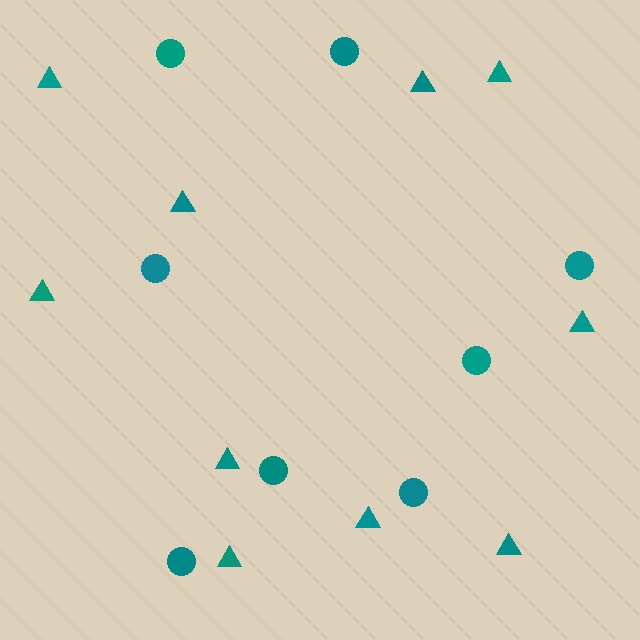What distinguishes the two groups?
There are 2 groups: one group of circles (8) and one group of triangles (10).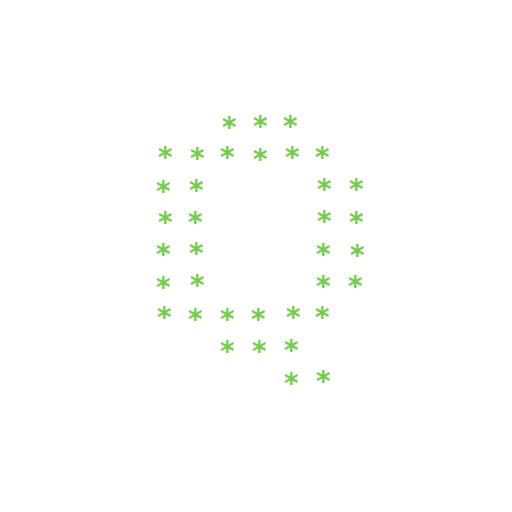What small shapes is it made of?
It is made of small asterisks.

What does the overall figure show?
The overall figure shows the letter Q.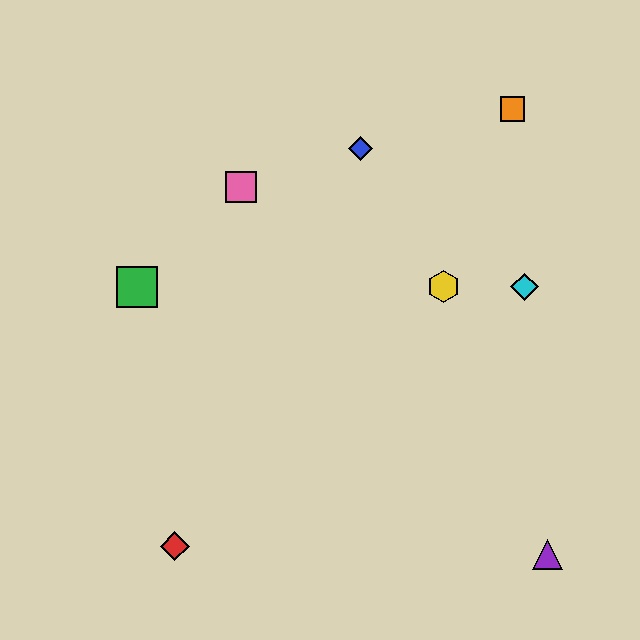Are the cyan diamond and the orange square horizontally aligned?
No, the cyan diamond is at y≈287 and the orange square is at y≈109.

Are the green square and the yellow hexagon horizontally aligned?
Yes, both are at y≈287.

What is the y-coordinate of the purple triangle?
The purple triangle is at y≈555.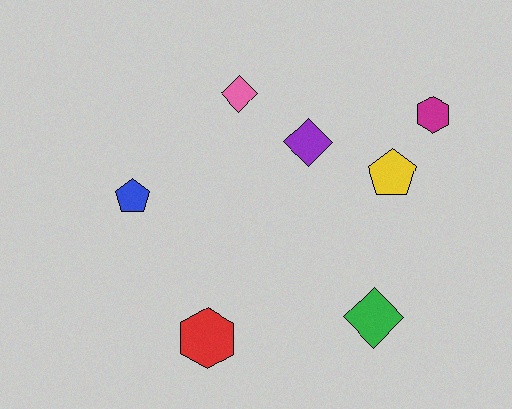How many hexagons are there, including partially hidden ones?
There are 2 hexagons.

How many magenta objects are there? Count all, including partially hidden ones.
There is 1 magenta object.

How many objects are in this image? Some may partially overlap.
There are 7 objects.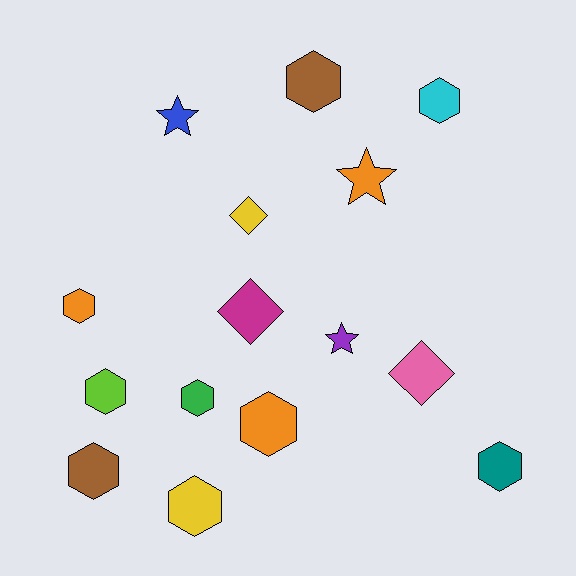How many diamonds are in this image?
There are 3 diamonds.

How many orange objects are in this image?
There are 3 orange objects.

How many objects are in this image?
There are 15 objects.